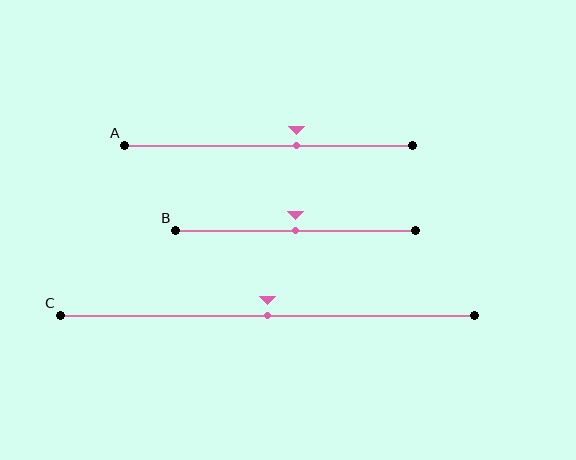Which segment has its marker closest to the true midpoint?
Segment B has its marker closest to the true midpoint.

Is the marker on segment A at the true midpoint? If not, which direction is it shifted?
No, the marker on segment A is shifted to the right by about 10% of the segment length.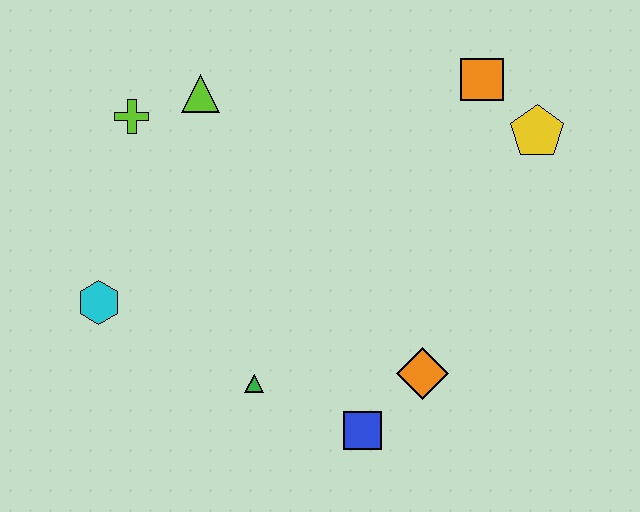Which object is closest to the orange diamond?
The blue square is closest to the orange diamond.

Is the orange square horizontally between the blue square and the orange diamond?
No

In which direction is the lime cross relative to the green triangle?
The lime cross is above the green triangle.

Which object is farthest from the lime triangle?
The blue square is farthest from the lime triangle.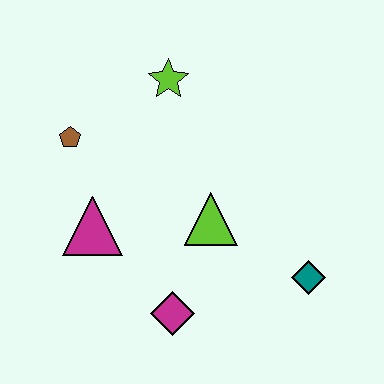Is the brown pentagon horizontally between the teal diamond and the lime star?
No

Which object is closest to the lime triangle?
The magenta diamond is closest to the lime triangle.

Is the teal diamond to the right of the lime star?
Yes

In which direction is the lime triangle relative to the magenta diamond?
The lime triangle is above the magenta diamond.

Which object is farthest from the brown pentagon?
The teal diamond is farthest from the brown pentagon.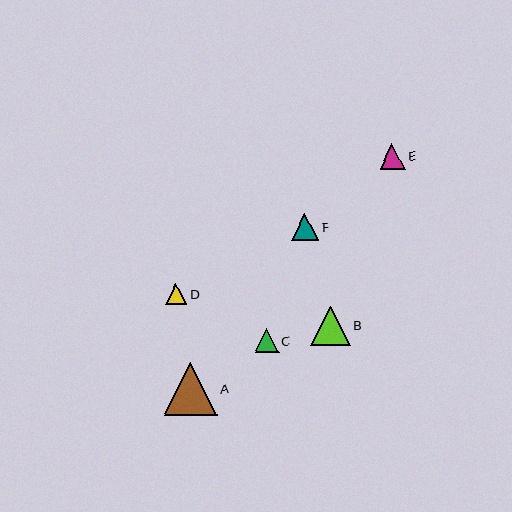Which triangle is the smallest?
Triangle D is the smallest with a size of approximately 21 pixels.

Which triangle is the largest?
Triangle A is the largest with a size of approximately 53 pixels.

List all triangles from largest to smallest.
From largest to smallest: A, B, F, E, C, D.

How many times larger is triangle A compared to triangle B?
Triangle A is approximately 1.4 times the size of triangle B.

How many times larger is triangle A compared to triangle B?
Triangle A is approximately 1.4 times the size of triangle B.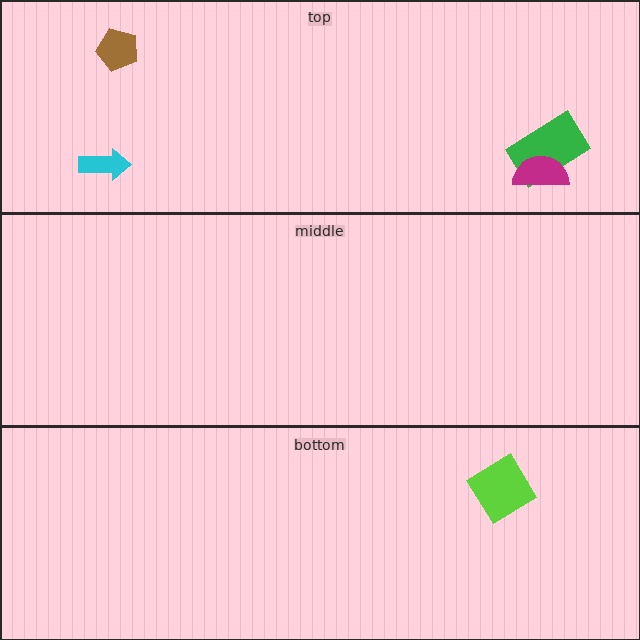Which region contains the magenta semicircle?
The top region.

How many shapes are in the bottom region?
1.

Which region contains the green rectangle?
The top region.